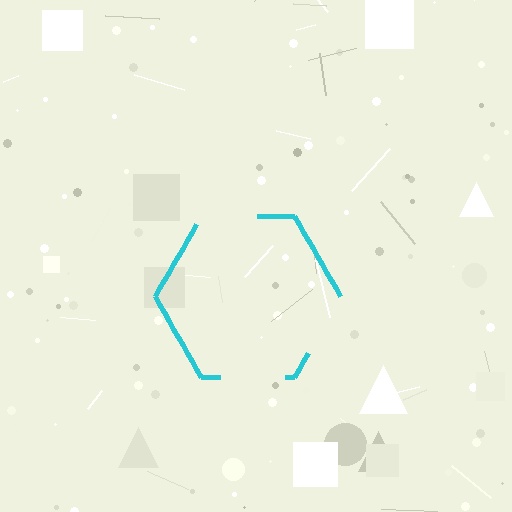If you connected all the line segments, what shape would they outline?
They would outline a hexagon.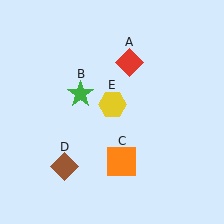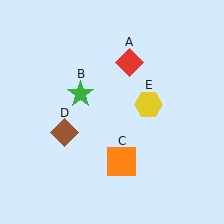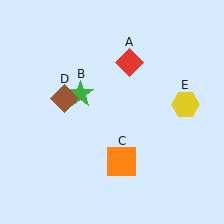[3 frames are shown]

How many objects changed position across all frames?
2 objects changed position: brown diamond (object D), yellow hexagon (object E).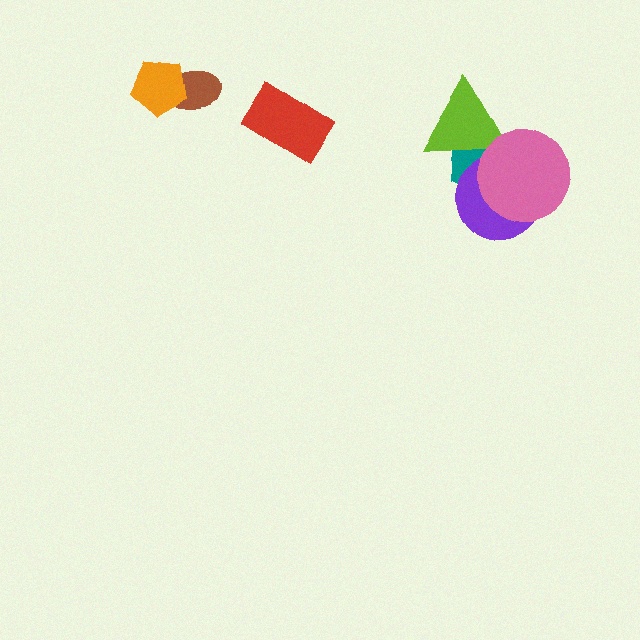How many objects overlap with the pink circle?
3 objects overlap with the pink circle.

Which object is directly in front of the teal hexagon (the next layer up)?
The lime triangle is directly in front of the teal hexagon.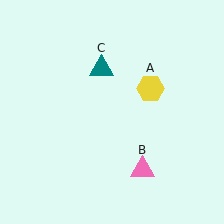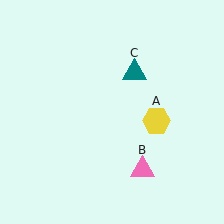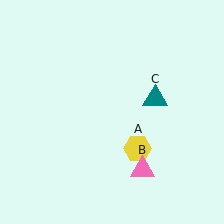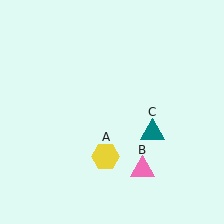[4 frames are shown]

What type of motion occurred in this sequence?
The yellow hexagon (object A), teal triangle (object C) rotated clockwise around the center of the scene.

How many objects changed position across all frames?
2 objects changed position: yellow hexagon (object A), teal triangle (object C).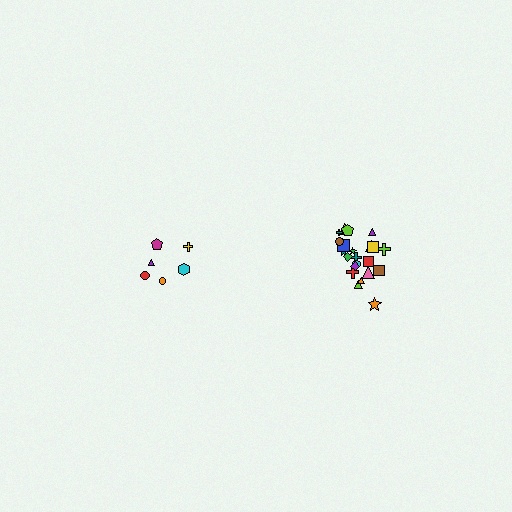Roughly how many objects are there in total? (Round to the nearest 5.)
Roughly 30 objects in total.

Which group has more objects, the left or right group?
The right group.